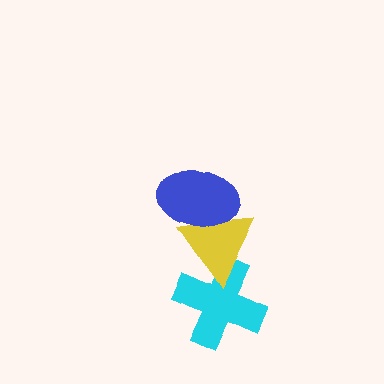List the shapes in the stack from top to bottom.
From top to bottom: the blue ellipse, the yellow triangle, the cyan cross.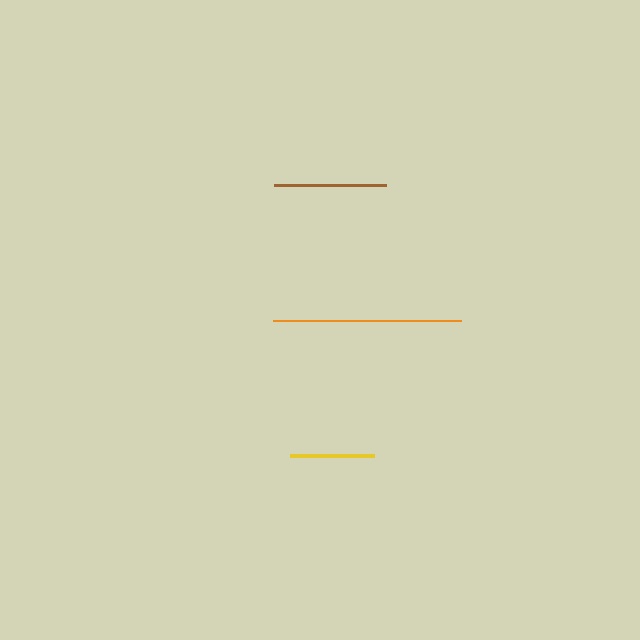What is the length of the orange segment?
The orange segment is approximately 188 pixels long.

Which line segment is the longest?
The orange line is the longest at approximately 188 pixels.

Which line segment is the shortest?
The yellow line is the shortest at approximately 85 pixels.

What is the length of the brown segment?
The brown segment is approximately 112 pixels long.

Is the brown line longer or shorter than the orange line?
The orange line is longer than the brown line.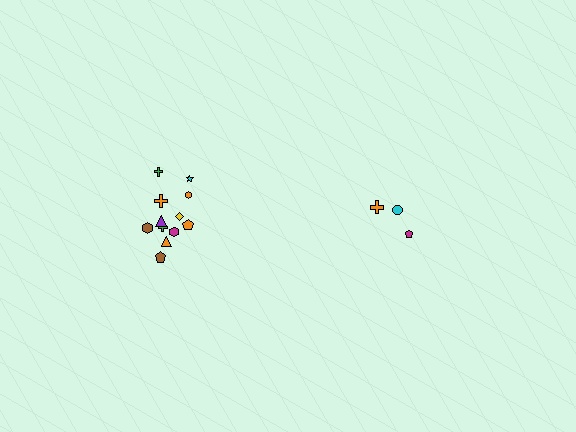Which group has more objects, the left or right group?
The left group.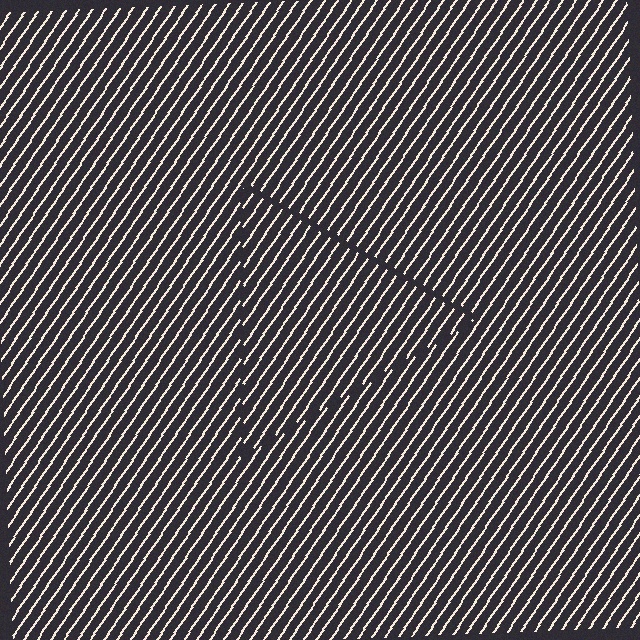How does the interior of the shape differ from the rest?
The interior of the shape contains the same grating, shifted by half a period — the contour is defined by the phase discontinuity where line-ends from the inner and outer gratings abut.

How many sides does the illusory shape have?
3 sides — the line-ends trace a triangle.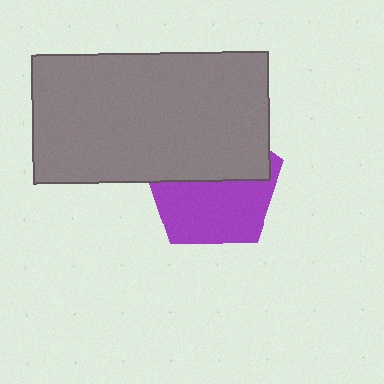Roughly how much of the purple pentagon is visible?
About half of it is visible (roughly 53%).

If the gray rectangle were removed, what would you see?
You would see the complete purple pentagon.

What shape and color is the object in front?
The object in front is a gray rectangle.